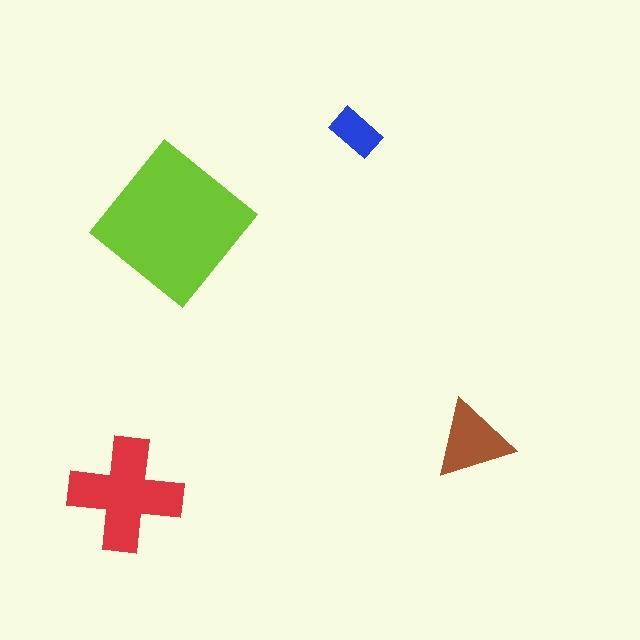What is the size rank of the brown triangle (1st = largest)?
3rd.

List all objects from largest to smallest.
The lime diamond, the red cross, the brown triangle, the blue rectangle.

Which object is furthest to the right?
The brown triangle is rightmost.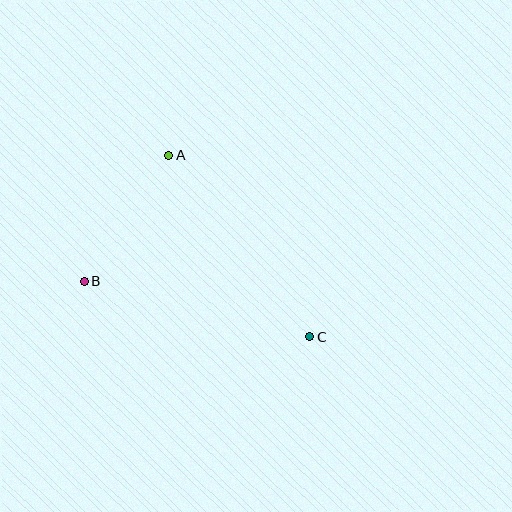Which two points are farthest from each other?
Points B and C are farthest from each other.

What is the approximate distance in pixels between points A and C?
The distance between A and C is approximately 230 pixels.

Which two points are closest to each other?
Points A and B are closest to each other.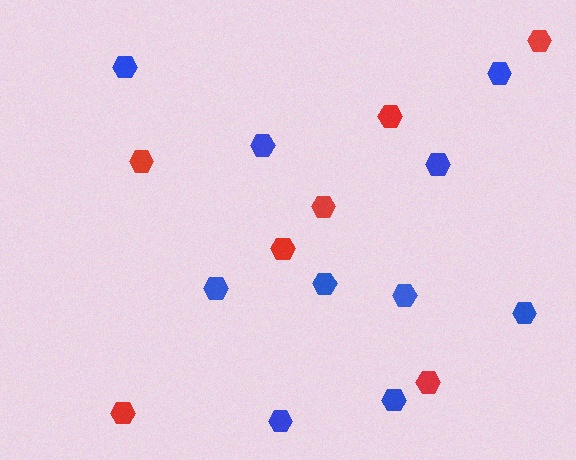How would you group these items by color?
There are 2 groups: one group of blue hexagons (10) and one group of red hexagons (7).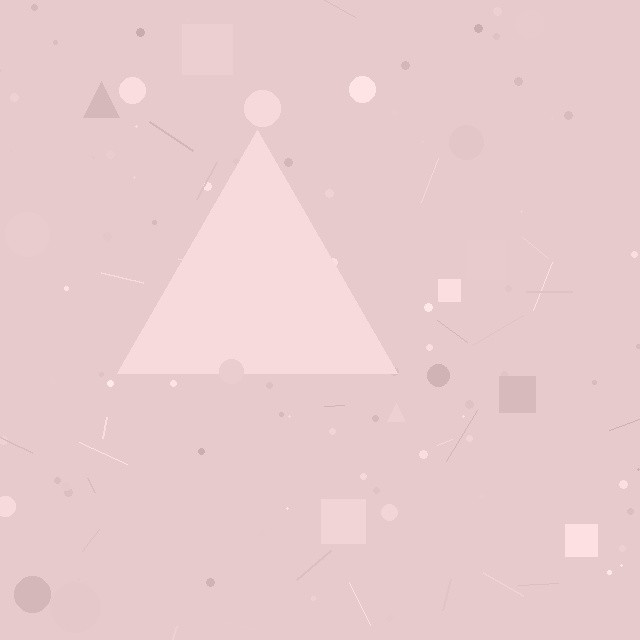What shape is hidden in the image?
A triangle is hidden in the image.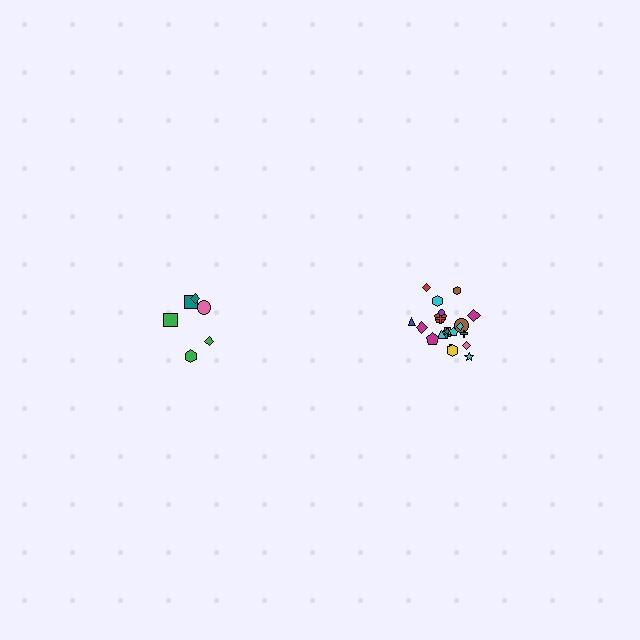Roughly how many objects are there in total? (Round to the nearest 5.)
Roughly 30 objects in total.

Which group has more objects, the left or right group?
The right group.